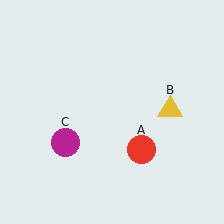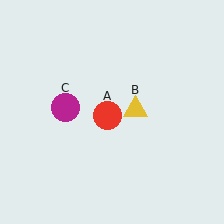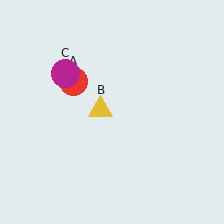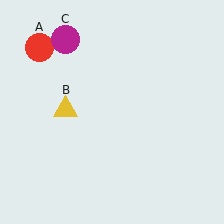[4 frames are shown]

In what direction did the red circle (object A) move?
The red circle (object A) moved up and to the left.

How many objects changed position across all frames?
3 objects changed position: red circle (object A), yellow triangle (object B), magenta circle (object C).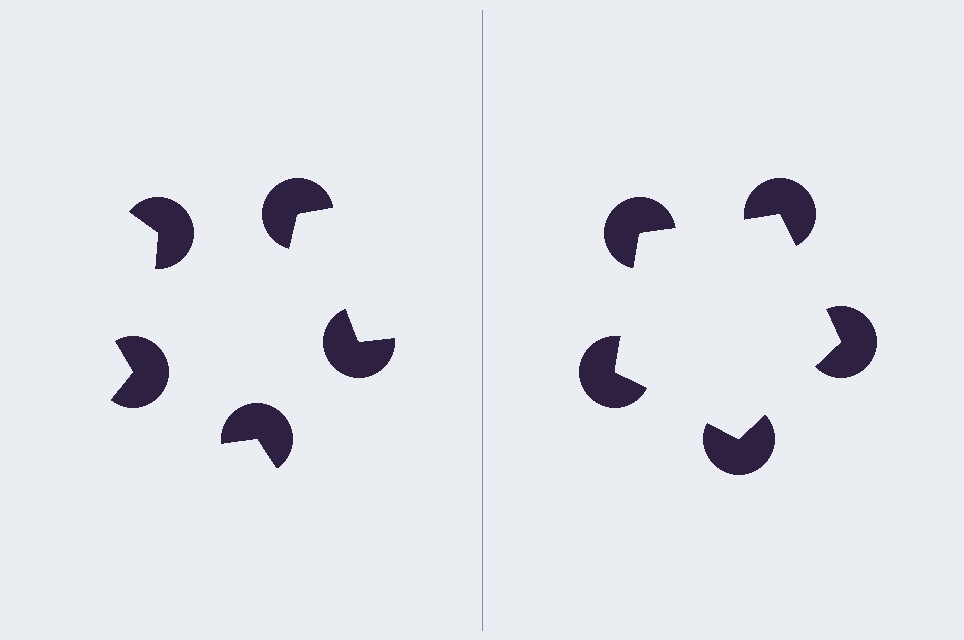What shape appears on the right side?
An illusory pentagon.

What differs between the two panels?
The pac-man discs are positioned identically on both sides; only the wedge orientations differ. On the right they align to a pentagon; on the left they are misaligned.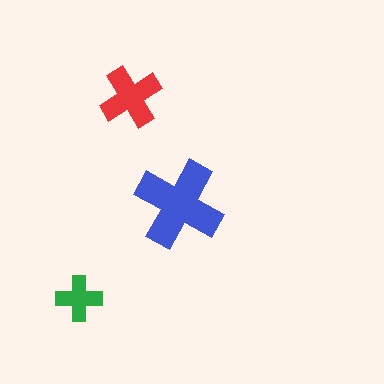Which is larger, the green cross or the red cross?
The red one.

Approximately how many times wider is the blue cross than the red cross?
About 1.5 times wider.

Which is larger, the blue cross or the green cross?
The blue one.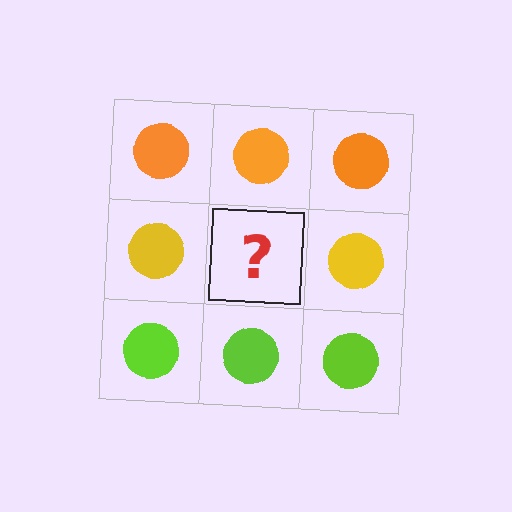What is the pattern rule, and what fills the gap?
The rule is that each row has a consistent color. The gap should be filled with a yellow circle.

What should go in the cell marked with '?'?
The missing cell should contain a yellow circle.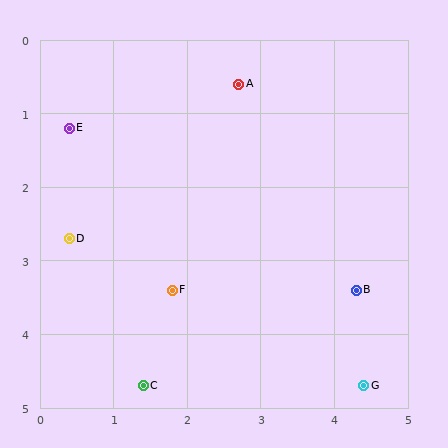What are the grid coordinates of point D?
Point D is at approximately (0.4, 2.7).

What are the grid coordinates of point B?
Point B is at approximately (4.3, 3.4).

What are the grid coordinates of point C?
Point C is at approximately (1.4, 4.7).